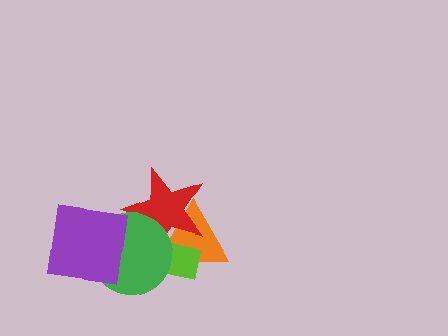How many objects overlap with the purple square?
1 object overlaps with the purple square.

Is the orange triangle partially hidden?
Yes, it is partially covered by another shape.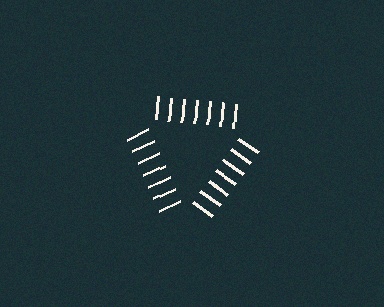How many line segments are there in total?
21 — 7 along each of the 3 edges.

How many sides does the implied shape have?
3 sides — the line-ends trace a triangle.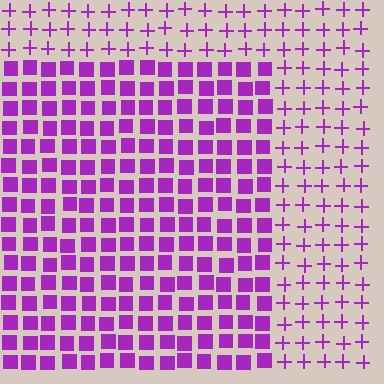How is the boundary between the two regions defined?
The boundary is defined by a change in element shape: squares inside vs. plus signs outside. All elements share the same color and spacing.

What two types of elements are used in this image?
The image uses squares inside the rectangle region and plus signs outside it.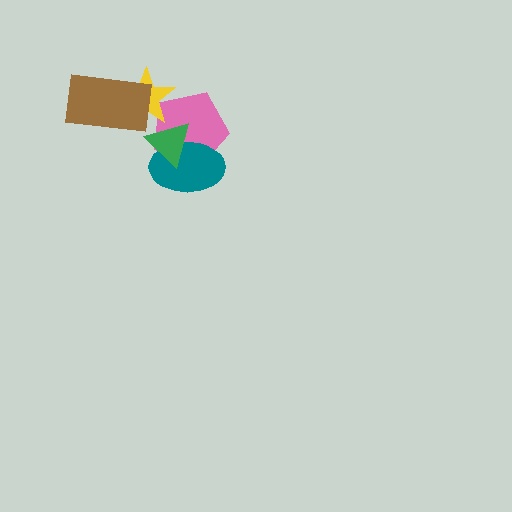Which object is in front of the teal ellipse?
The green triangle is in front of the teal ellipse.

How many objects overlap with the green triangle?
3 objects overlap with the green triangle.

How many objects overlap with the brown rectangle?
1 object overlaps with the brown rectangle.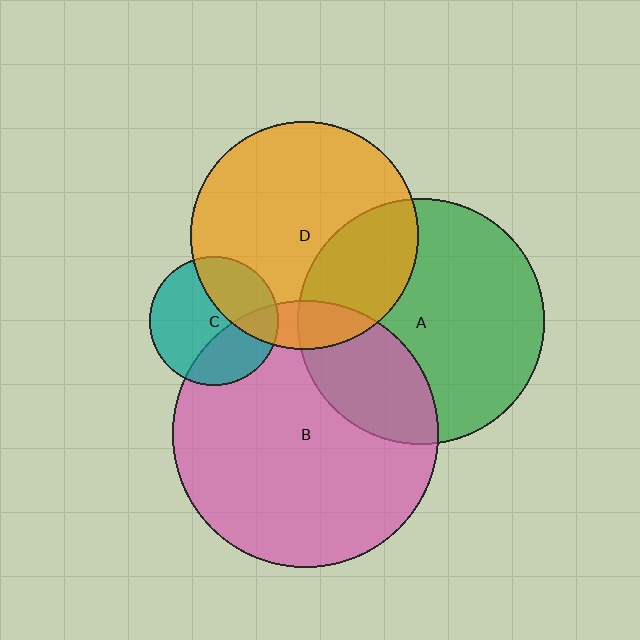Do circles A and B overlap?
Yes.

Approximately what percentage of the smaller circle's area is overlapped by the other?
Approximately 30%.